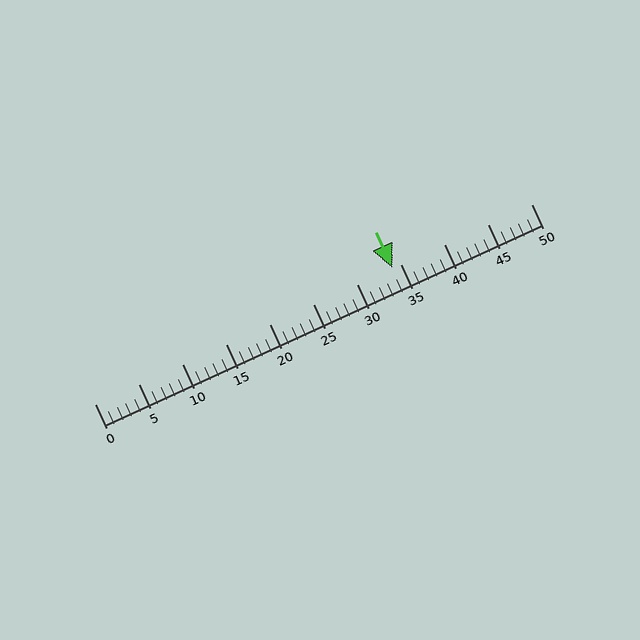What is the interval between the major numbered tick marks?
The major tick marks are spaced 5 units apart.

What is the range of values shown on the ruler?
The ruler shows values from 0 to 50.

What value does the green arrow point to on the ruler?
The green arrow points to approximately 34.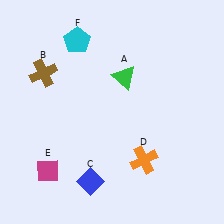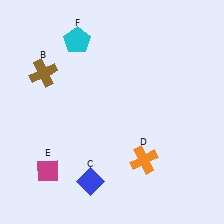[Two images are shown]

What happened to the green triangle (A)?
The green triangle (A) was removed in Image 2. It was in the top-right area of Image 1.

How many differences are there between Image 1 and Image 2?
There is 1 difference between the two images.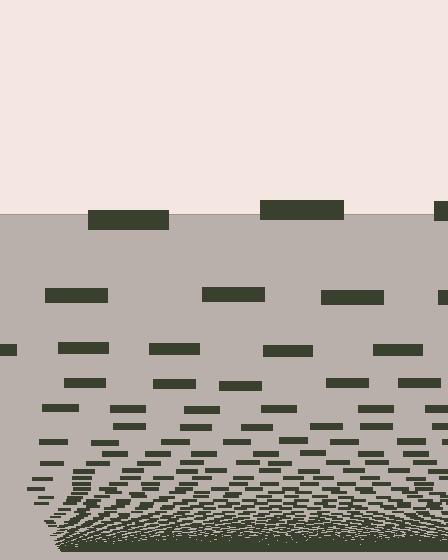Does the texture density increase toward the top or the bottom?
Density increases toward the bottom.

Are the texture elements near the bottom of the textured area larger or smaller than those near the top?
Smaller. The gradient is inverted — elements near the bottom are smaller and denser.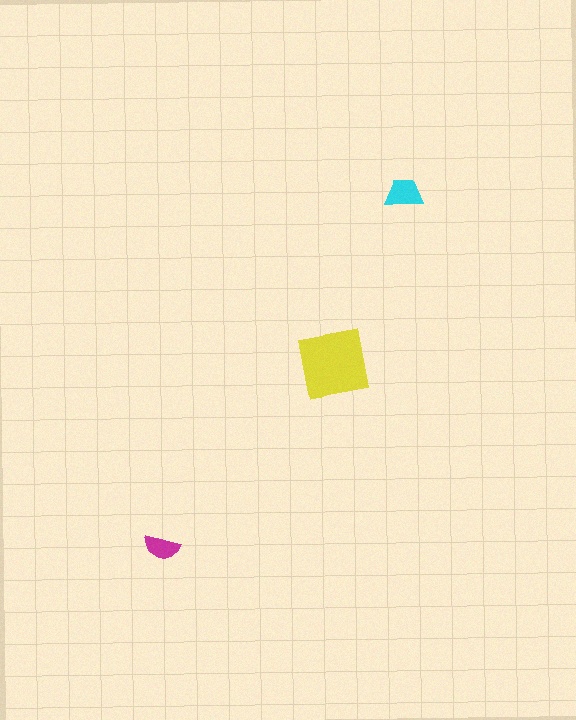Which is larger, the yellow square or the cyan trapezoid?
The yellow square.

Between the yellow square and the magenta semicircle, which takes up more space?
The yellow square.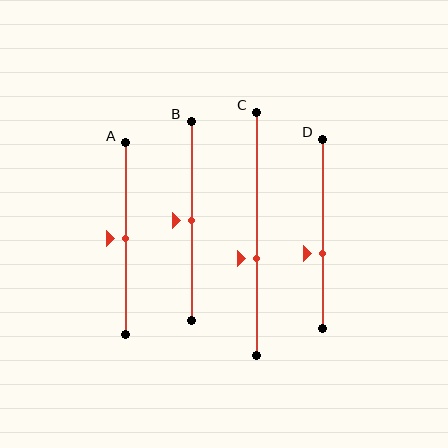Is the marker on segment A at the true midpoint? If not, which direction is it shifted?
Yes, the marker on segment A is at the true midpoint.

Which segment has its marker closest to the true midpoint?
Segment A has its marker closest to the true midpoint.